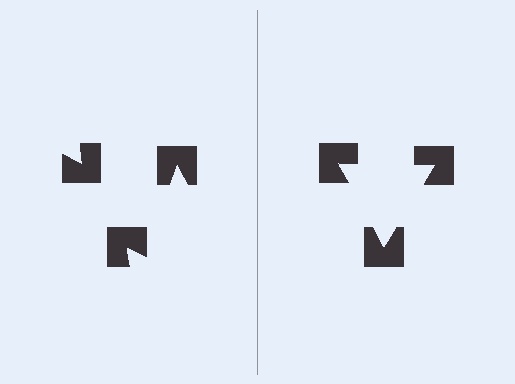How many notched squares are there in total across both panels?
6 — 3 on each side.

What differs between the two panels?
The notched squares are positioned identically on both sides; only the wedge orientations differ. On the right they align to a triangle; on the left they are misaligned.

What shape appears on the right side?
An illusory triangle.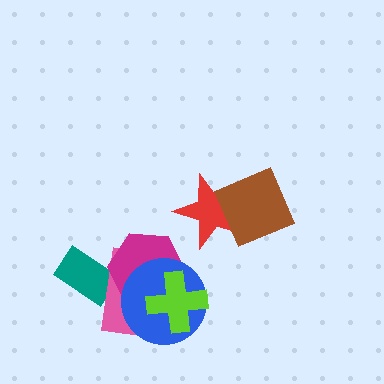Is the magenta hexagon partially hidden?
Yes, it is partially covered by another shape.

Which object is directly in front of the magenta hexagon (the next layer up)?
The blue circle is directly in front of the magenta hexagon.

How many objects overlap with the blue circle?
3 objects overlap with the blue circle.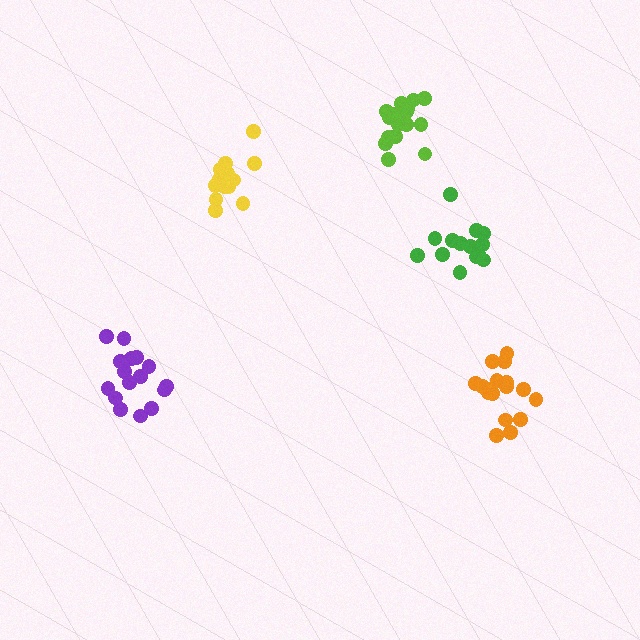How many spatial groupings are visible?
There are 5 spatial groupings.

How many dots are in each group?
Group 1: 17 dots, Group 2: 15 dots, Group 3: 16 dots, Group 4: 18 dots, Group 5: 14 dots (80 total).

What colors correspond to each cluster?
The clusters are colored: orange, yellow, purple, lime, green.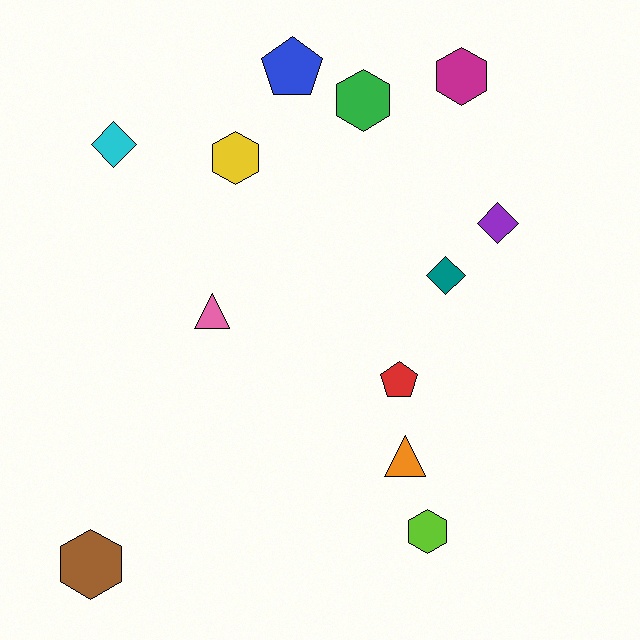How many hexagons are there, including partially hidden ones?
There are 5 hexagons.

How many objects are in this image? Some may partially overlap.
There are 12 objects.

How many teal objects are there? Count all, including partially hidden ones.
There is 1 teal object.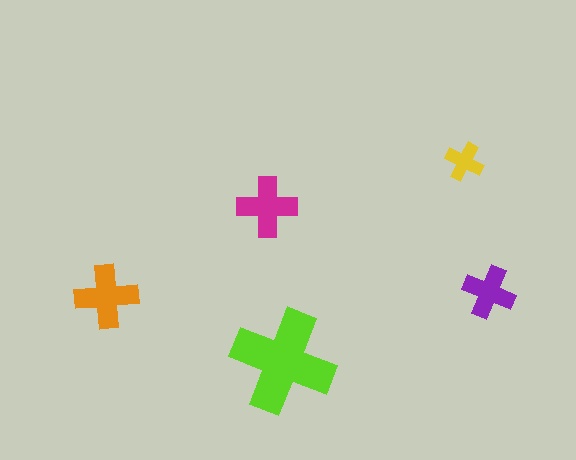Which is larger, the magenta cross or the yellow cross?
The magenta one.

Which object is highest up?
The yellow cross is topmost.